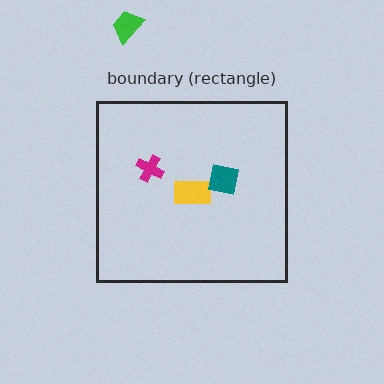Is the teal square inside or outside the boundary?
Inside.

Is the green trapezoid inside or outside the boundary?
Outside.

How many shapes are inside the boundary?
3 inside, 1 outside.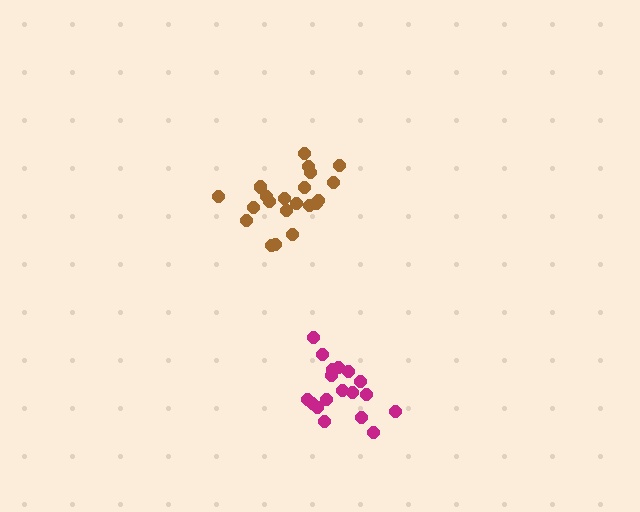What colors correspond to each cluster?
The clusters are colored: magenta, brown.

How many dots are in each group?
Group 1: 18 dots, Group 2: 21 dots (39 total).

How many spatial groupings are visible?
There are 2 spatial groupings.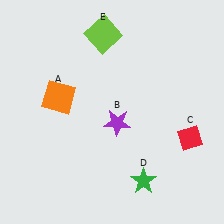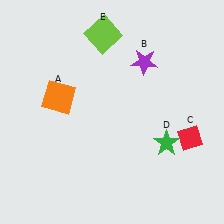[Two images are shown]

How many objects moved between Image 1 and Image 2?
2 objects moved between the two images.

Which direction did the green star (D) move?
The green star (D) moved up.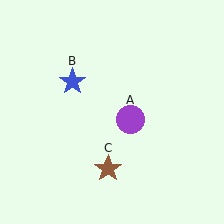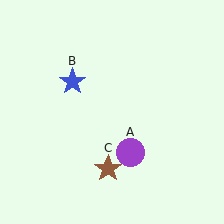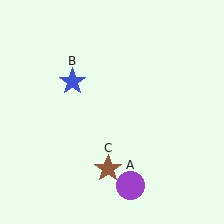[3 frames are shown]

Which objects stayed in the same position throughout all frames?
Blue star (object B) and brown star (object C) remained stationary.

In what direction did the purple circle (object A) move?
The purple circle (object A) moved down.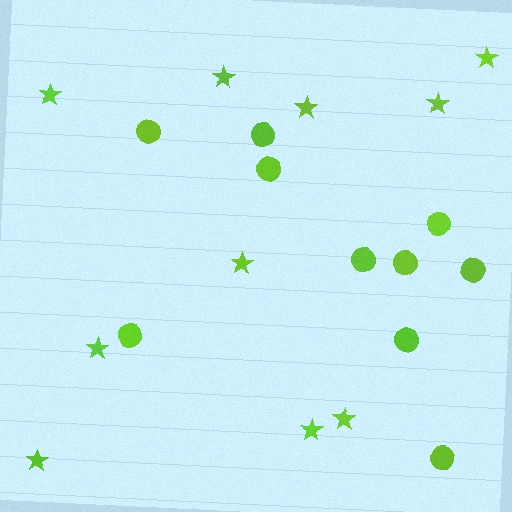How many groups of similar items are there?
There are 2 groups: one group of circles (10) and one group of stars (10).